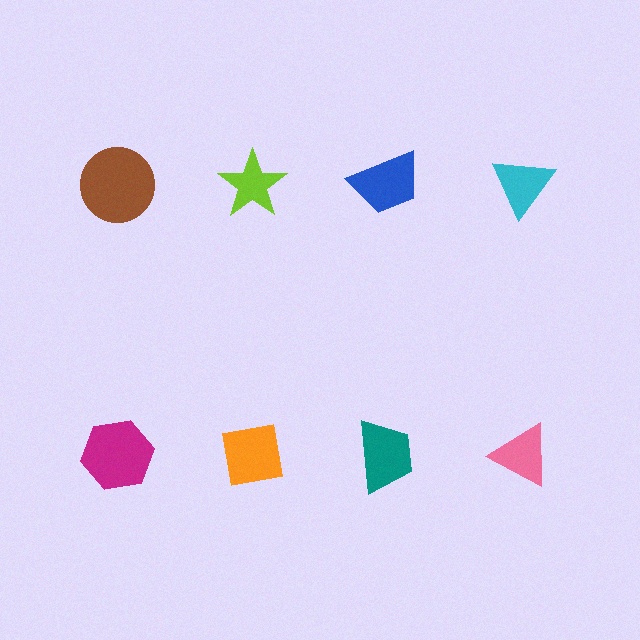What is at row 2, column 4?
A pink triangle.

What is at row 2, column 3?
A teal trapezoid.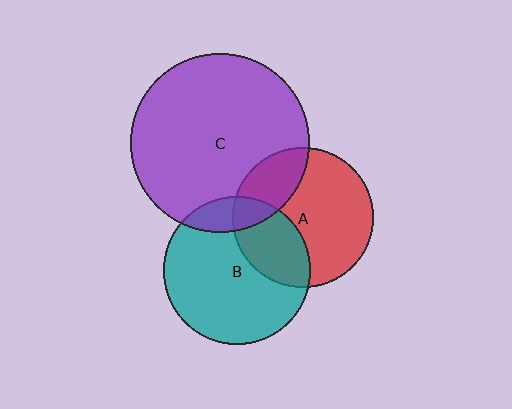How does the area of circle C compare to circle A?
Approximately 1.6 times.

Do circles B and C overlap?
Yes.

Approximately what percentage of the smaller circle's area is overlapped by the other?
Approximately 15%.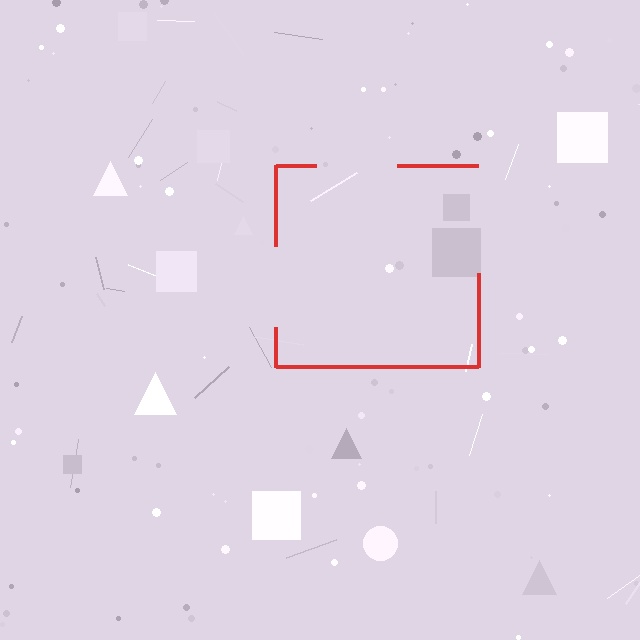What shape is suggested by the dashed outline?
The dashed outline suggests a square.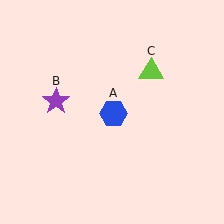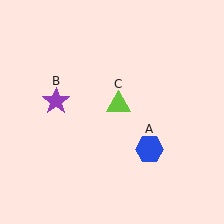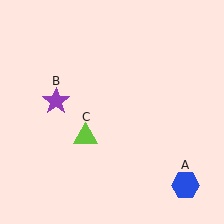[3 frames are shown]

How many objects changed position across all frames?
2 objects changed position: blue hexagon (object A), lime triangle (object C).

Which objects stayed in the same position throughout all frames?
Purple star (object B) remained stationary.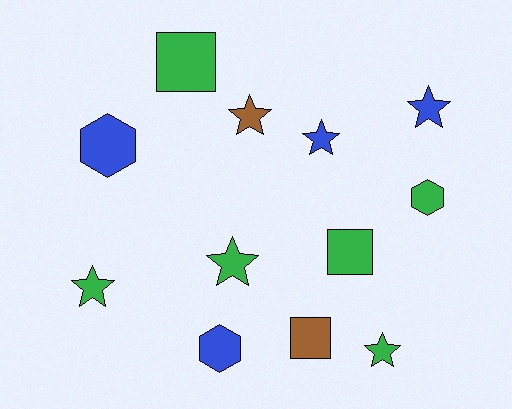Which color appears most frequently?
Green, with 6 objects.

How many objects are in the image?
There are 12 objects.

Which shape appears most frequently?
Star, with 6 objects.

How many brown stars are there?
There is 1 brown star.